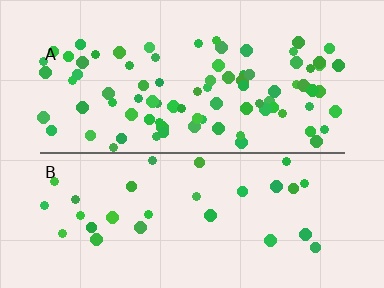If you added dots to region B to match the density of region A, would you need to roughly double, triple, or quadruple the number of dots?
Approximately triple.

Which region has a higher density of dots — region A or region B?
A (the top).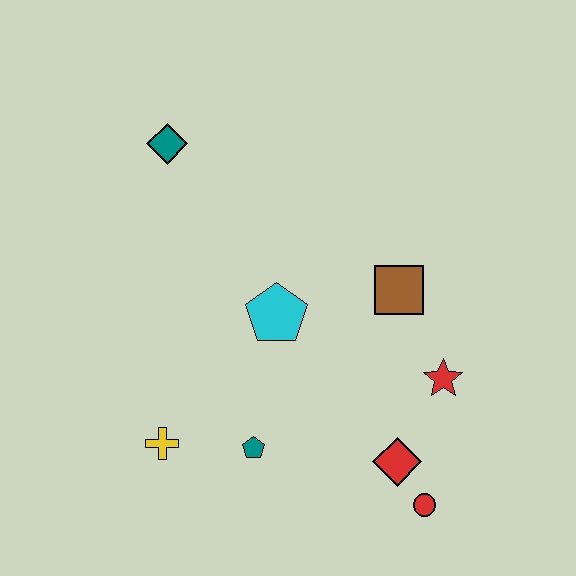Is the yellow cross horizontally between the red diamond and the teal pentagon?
No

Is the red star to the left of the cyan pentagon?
No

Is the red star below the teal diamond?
Yes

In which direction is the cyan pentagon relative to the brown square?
The cyan pentagon is to the left of the brown square.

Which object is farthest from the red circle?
The teal diamond is farthest from the red circle.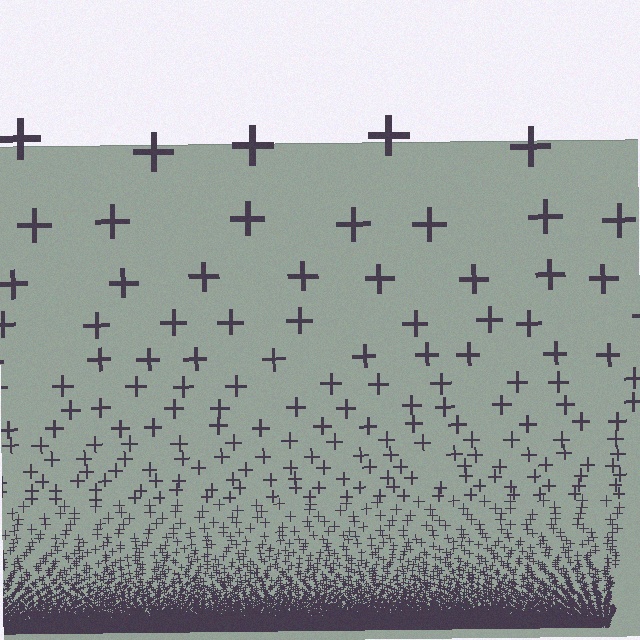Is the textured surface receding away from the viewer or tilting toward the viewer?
The surface appears to tilt toward the viewer. Texture elements get larger and sparser toward the top.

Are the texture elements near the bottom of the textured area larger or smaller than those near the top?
Smaller. The gradient is inverted — elements near the bottom are smaller and denser.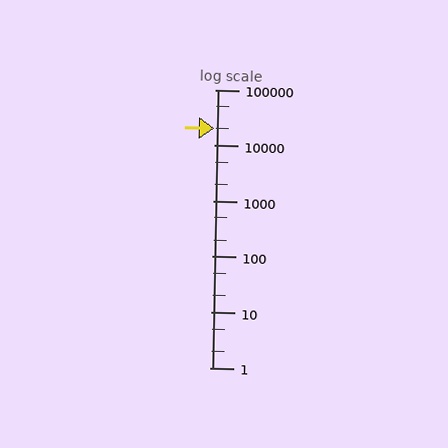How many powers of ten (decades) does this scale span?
The scale spans 5 decades, from 1 to 100000.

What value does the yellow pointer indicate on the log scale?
The pointer indicates approximately 20000.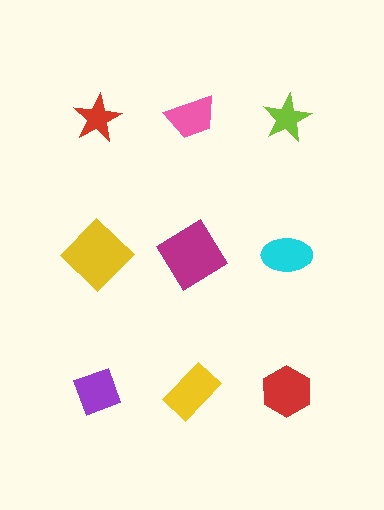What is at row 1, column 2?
A pink trapezoid.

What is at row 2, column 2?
A magenta diamond.